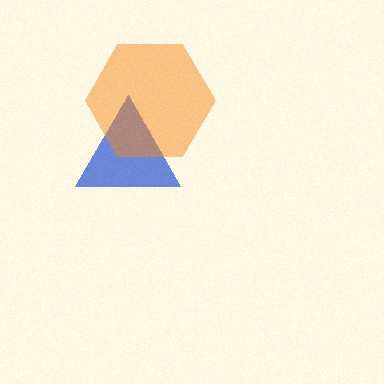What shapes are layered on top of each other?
The layered shapes are: a blue triangle, an orange hexagon.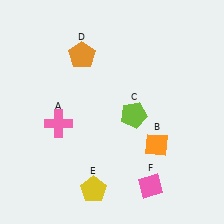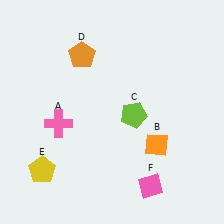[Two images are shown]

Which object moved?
The yellow pentagon (E) moved left.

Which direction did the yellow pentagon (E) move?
The yellow pentagon (E) moved left.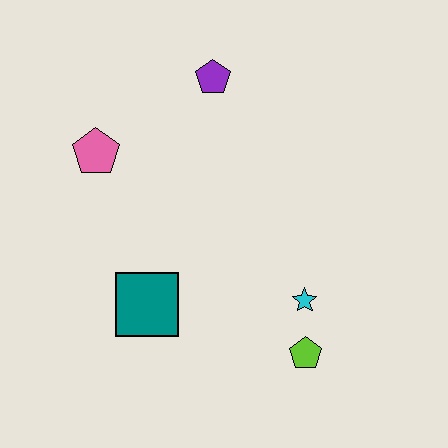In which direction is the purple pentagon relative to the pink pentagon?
The purple pentagon is to the right of the pink pentagon.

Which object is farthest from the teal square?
The purple pentagon is farthest from the teal square.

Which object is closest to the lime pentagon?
The cyan star is closest to the lime pentagon.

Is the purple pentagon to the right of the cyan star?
No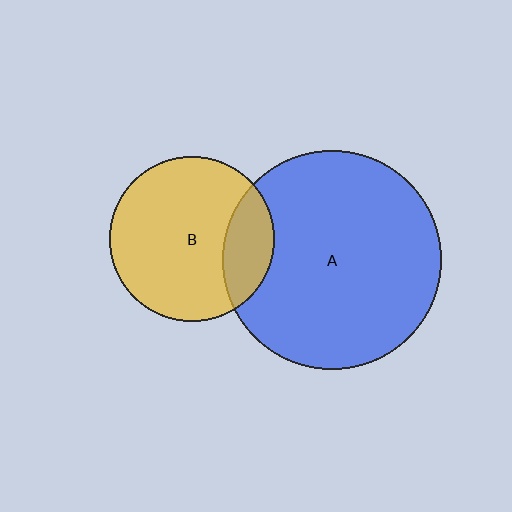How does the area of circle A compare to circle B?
Approximately 1.8 times.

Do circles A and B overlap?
Yes.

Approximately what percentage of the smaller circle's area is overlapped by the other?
Approximately 20%.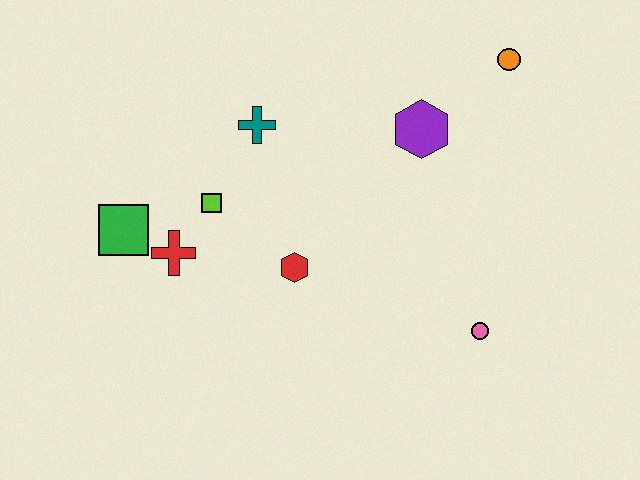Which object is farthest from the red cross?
The orange circle is farthest from the red cross.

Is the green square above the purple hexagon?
No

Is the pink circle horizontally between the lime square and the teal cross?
No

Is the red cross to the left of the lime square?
Yes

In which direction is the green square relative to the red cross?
The green square is to the left of the red cross.